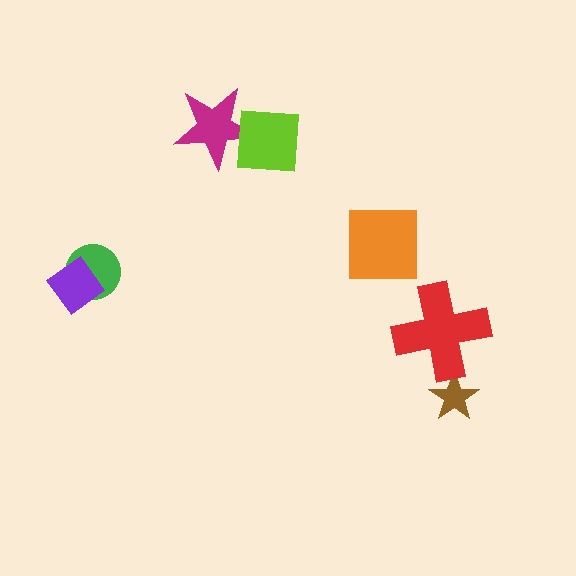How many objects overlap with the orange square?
0 objects overlap with the orange square.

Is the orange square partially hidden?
No, no other shape covers it.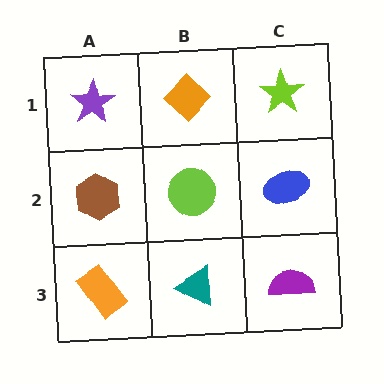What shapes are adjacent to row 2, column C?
A lime star (row 1, column C), a purple semicircle (row 3, column C), a lime circle (row 2, column B).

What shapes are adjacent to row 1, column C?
A blue ellipse (row 2, column C), an orange diamond (row 1, column B).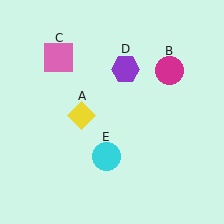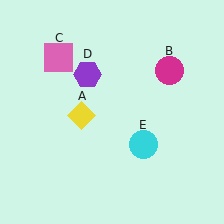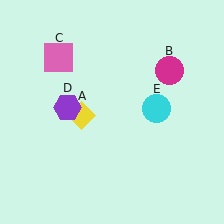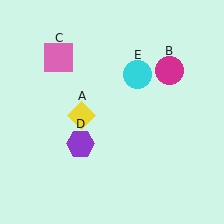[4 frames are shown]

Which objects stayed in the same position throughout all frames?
Yellow diamond (object A) and magenta circle (object B) and pink square (object C) remained stationary.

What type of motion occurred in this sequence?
The purple hexagon (object D), cyan circle (object E) rotated counterclockwise around the center of the scene.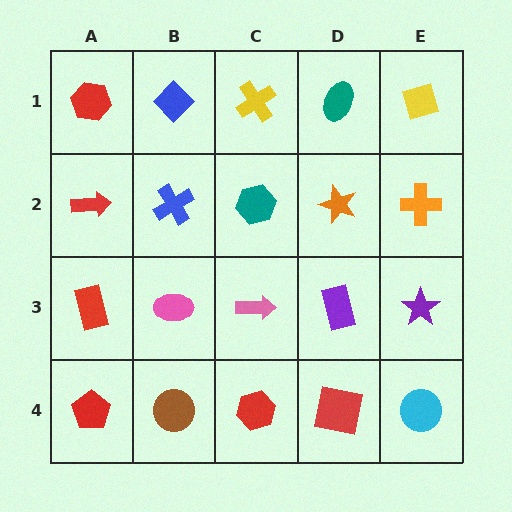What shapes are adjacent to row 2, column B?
A blue diamond (row 1, column B), a pink ellipse (row 3, column B), a red arrow (row 2, column A), a teal hexagon (row 2, column C).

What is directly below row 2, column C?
A pink arrow.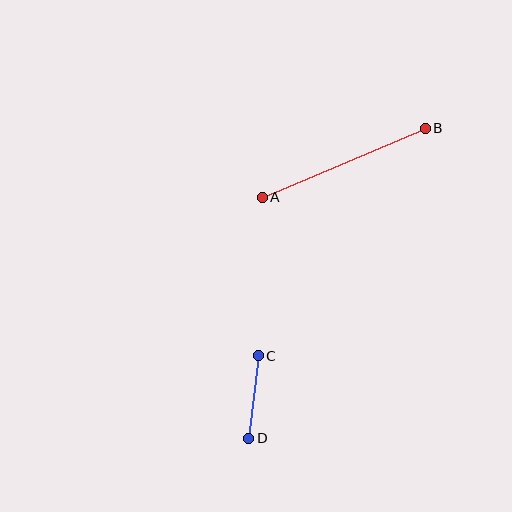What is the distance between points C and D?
The distance is approximately 83 pixels.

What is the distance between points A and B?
The distance is approximately 177 pixels.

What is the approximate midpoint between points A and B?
The midpoint is at approximately (344, 163) pixels.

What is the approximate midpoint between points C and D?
The midpoint is at approximately (254, 397) pixels.